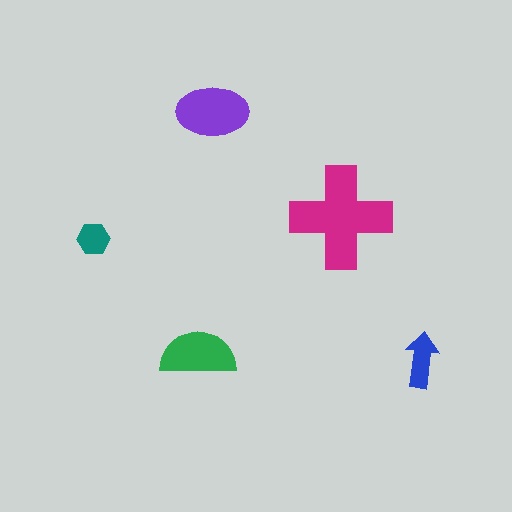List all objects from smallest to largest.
The teal hexagon, the blue arrow, the green semicircle, the purple ellipse, the magenta cross.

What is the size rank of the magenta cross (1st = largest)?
1st.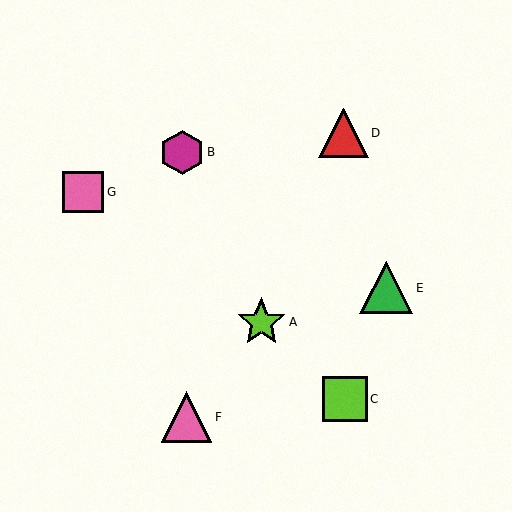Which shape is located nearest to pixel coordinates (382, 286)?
The green triangle (labeled E) at (386, 288) is nearest to that location.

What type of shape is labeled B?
Shape B is a magenta hexagon.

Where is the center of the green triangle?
The center of the green triangle is at (386, 288).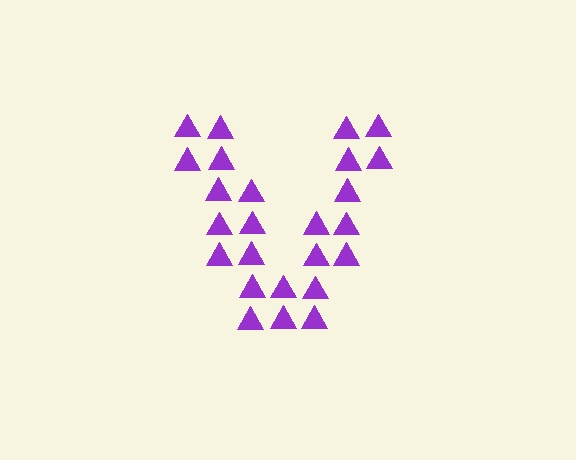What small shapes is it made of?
It is made of small triangles.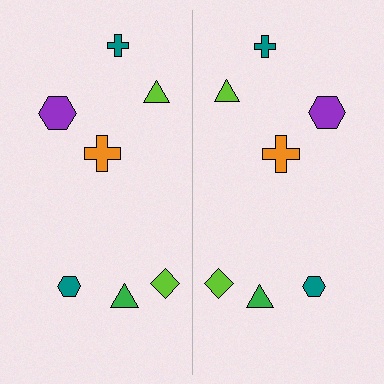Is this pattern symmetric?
Yes, this pattern has bilateral (reflection) symmetry.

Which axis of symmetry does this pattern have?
The pattern has a vertical axis of symmetry running through the center of the image.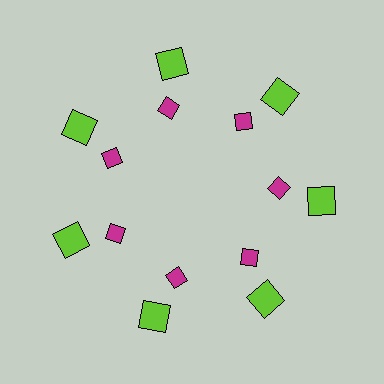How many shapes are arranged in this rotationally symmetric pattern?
There are 14 shapes, arranged in 7 groups of 2.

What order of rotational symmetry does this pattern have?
This pattern has 7-fold rotational symmetry.